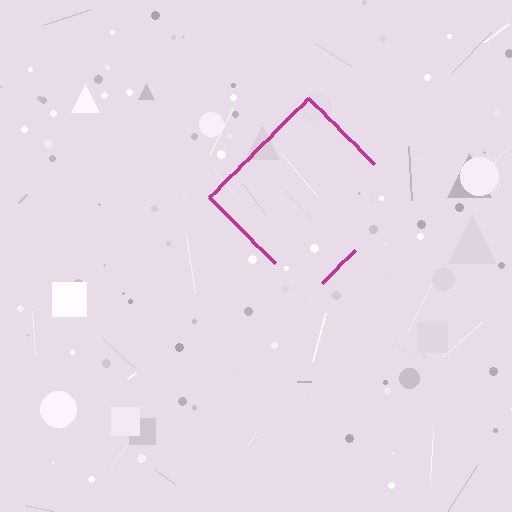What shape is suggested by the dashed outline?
The dashed outline suggests a diamond.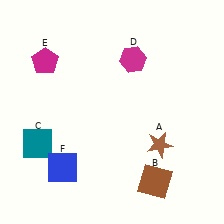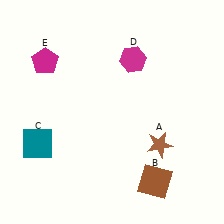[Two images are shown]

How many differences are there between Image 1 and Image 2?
There is 1 difference between the two images.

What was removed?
The blue square (F) was removed in Image 2.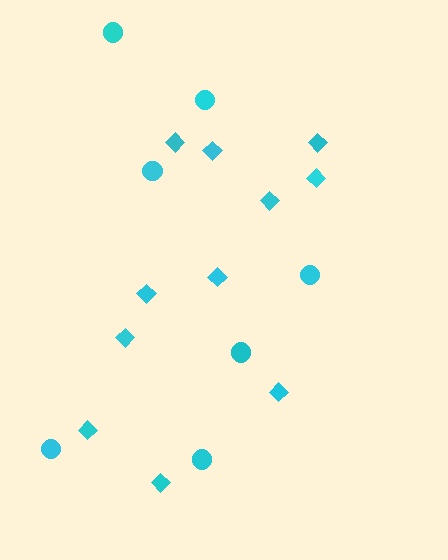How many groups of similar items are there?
There are 2 groups: one group of diamonds (11) and one group of circles (7).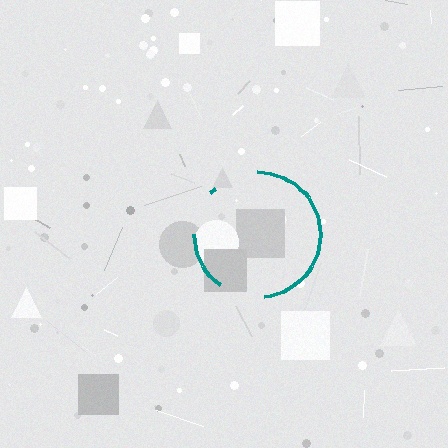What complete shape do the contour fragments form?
The contour fragments form a circle.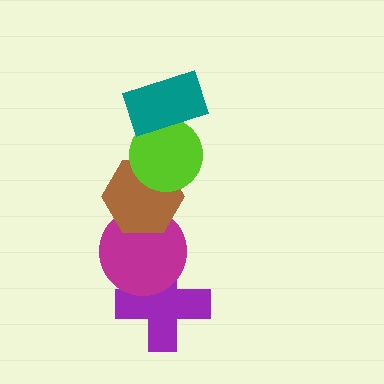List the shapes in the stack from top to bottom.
From top to bottom: the teal rectangle, the lime circle, the brown hexagon, the magenta circle, the purple cross.